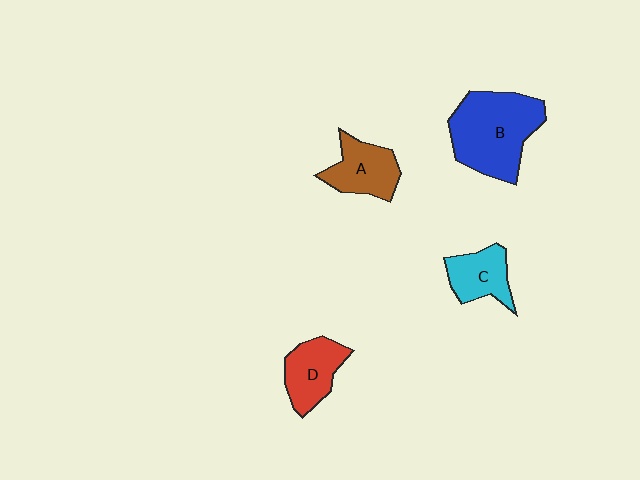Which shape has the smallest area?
Shape C (cyan).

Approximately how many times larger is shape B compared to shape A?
Approximately 1.9 times.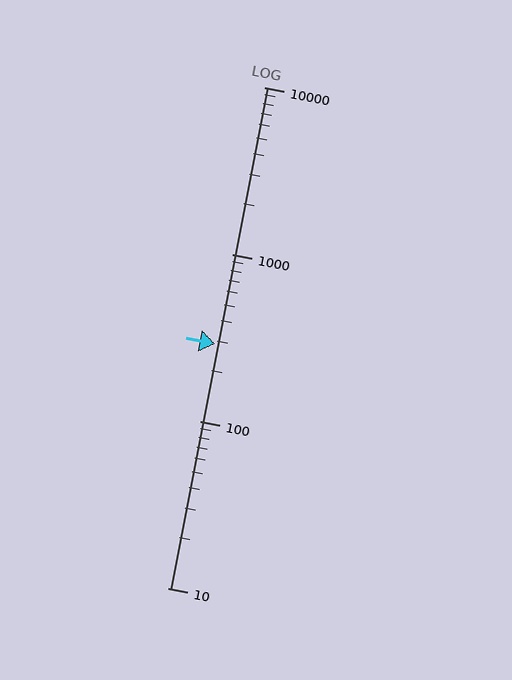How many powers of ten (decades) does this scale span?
The scale spans 3 decades, from 10 to 10000.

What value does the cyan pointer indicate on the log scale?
The pointer indicates approximately 290.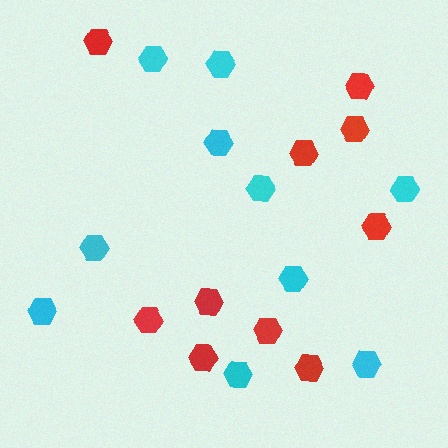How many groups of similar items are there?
There are 2 groups: one group of cyan hexagons (10) and one group of red hexagons (10).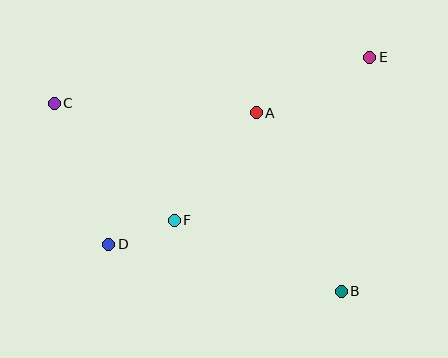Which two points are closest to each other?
Points D and F are closest to each other.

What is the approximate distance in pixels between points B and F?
The distance between B and F is approximately 181 pixels.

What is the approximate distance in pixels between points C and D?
The distance between C and D is approximately 151 pixels.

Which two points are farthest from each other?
Points B and C are farthest from each other.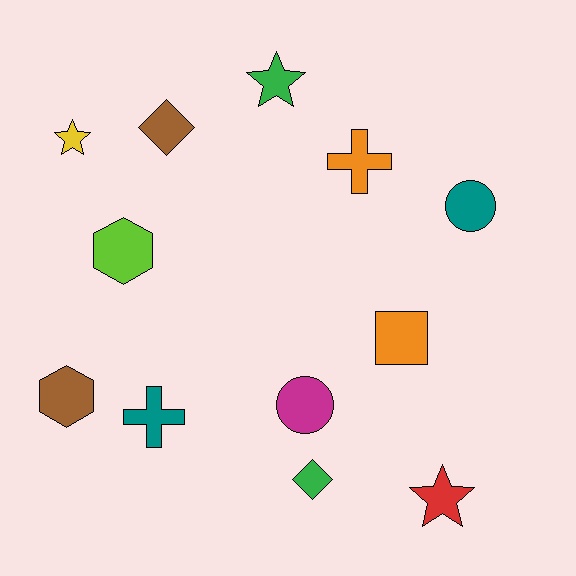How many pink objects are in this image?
There are no pink objects.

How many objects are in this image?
There are 12 objects.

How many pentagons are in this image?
There are no pentagons.